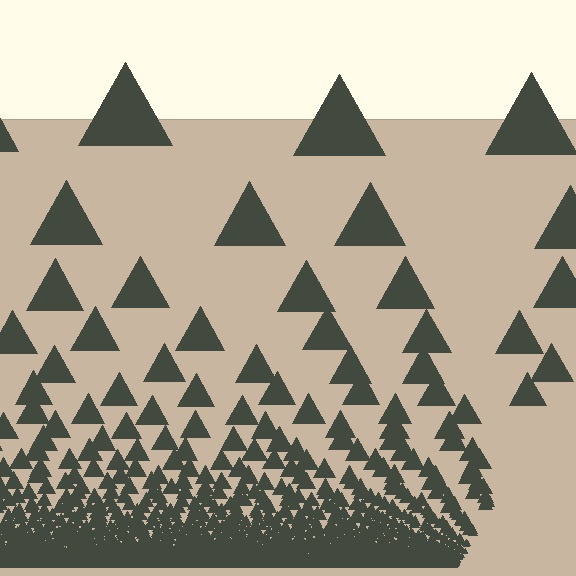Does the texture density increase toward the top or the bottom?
Density increases toward the bottom.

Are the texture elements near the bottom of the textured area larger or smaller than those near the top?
Smaller. The gradient is inverted — elements near the bottom are smaller and denser.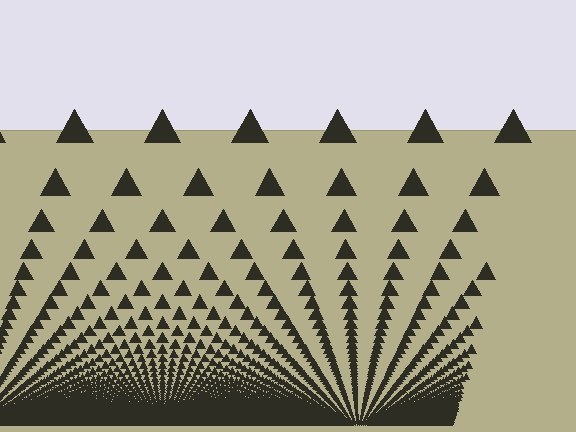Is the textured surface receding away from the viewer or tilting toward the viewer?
The surface appears to tilt toward the viewer. Texture elements get larger and sparser toward the top.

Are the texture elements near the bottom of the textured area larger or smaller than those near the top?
Smaller. The gradient is inverted — elements near the bottom are smaller and denser.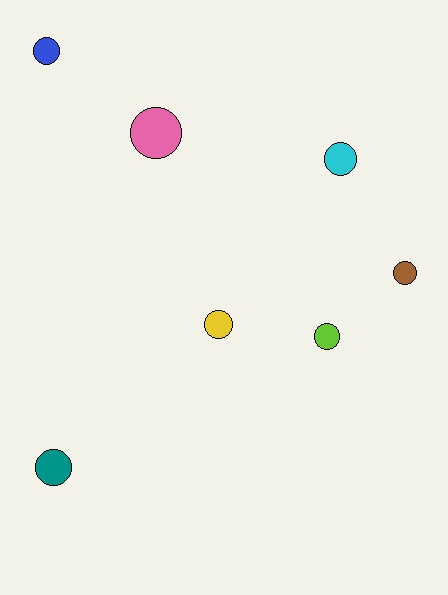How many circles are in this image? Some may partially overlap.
There are 7 circles.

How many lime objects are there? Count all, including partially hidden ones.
There is 1 lime object.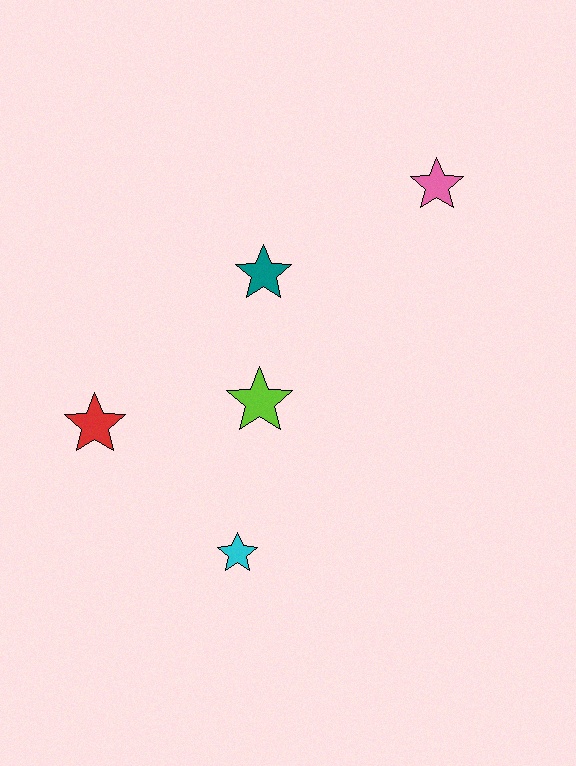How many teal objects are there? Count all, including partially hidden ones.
There is 1 teal object.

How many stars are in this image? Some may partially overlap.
There are 5 stars.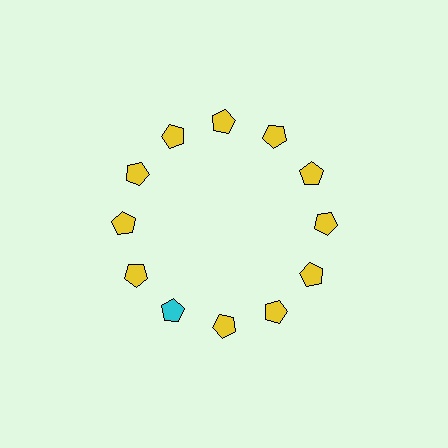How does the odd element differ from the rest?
It has a different color: cyan instead of yellow.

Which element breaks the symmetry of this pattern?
The cyan pentagon at roughly the 7 o'clock position breaks the symmetry. All other shapes are yellow pentagons.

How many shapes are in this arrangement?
There are 12 shapes arranged in a ring pattern.